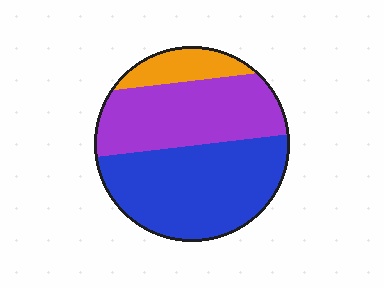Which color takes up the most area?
Blue, at roughly 50%.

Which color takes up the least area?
Orange, at roughly 10%.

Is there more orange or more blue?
Blue.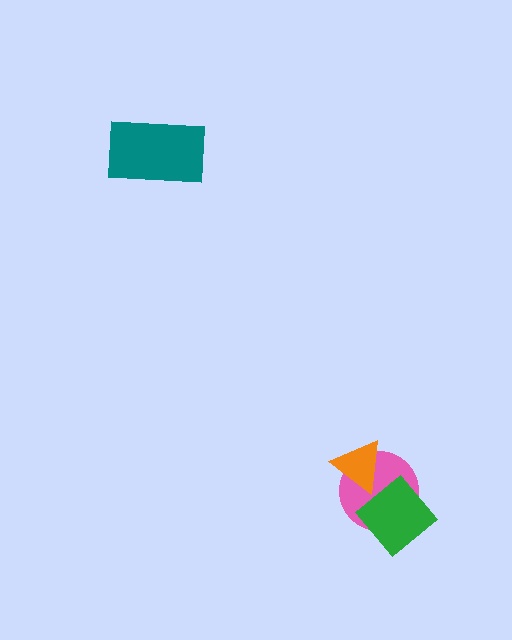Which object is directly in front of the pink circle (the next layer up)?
The green diamond is directly in front of the pink circle.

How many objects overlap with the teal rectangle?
0 objects overlap with the teal rectangle.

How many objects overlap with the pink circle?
2 objects overlap with the pink circle.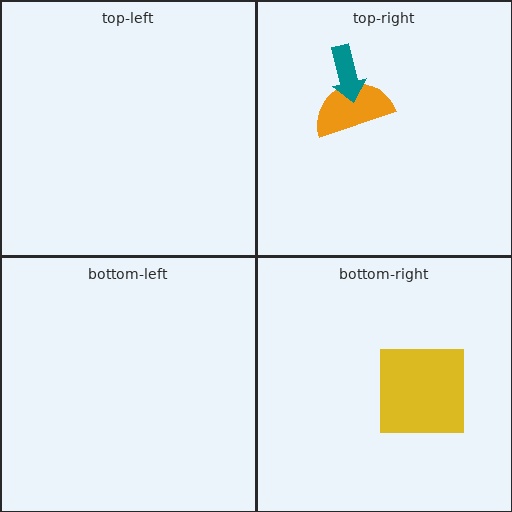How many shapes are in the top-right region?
2.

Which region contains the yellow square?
The bottom-right region.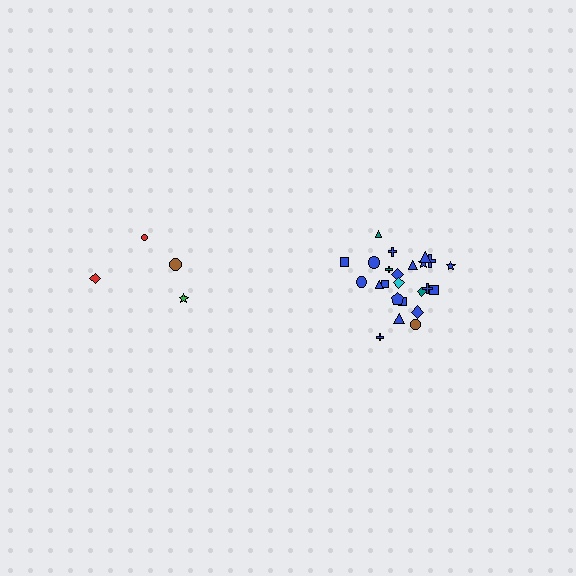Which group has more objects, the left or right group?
The right group.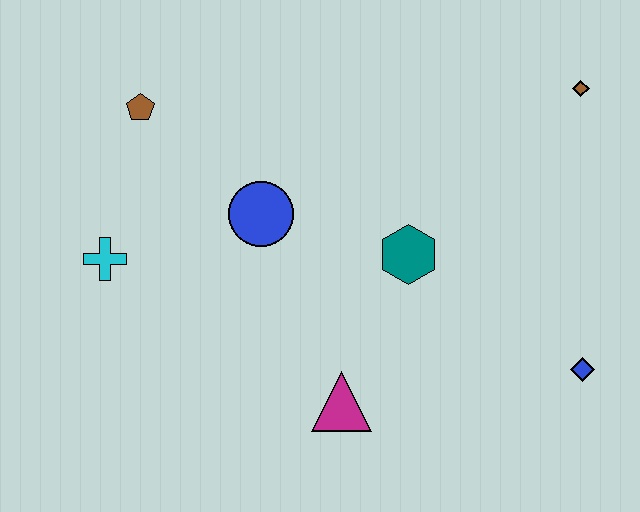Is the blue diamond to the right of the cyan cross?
Yes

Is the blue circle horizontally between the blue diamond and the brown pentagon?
Yes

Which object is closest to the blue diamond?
The teal hexagon is closest to the blue diamond.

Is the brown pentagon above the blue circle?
Yes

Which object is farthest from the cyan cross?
The brown diamond is farthest from the cyan cross.